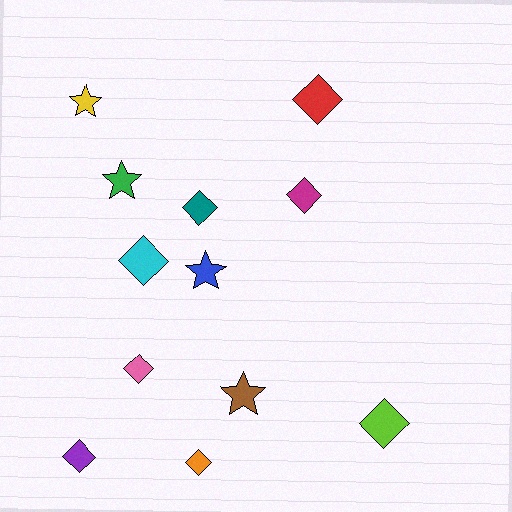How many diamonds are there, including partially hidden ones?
There are 8 diamonds.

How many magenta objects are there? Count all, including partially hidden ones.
There is 1 magenta object.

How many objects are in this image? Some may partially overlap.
There are 12 objects.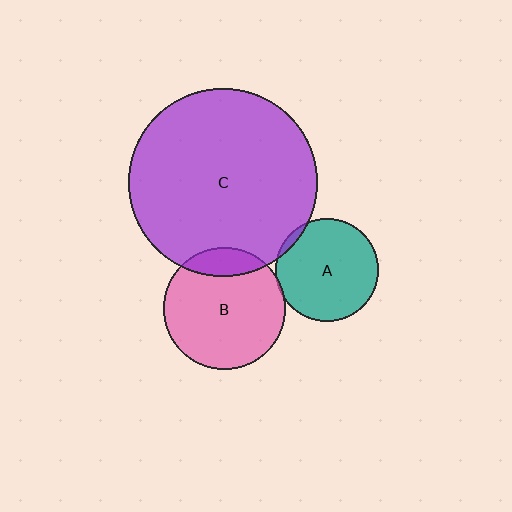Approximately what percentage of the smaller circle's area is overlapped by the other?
Approximately 15%.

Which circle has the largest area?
Circle C (purple).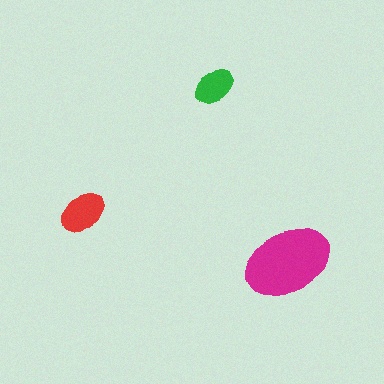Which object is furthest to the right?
The magenta ellipse is rightmost.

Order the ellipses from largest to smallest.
the magenta one, the red one, the green one.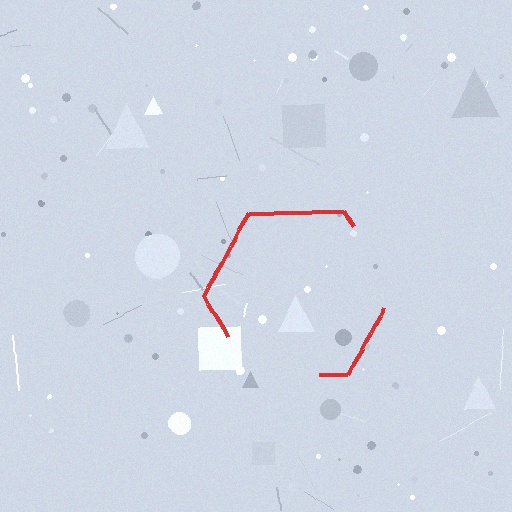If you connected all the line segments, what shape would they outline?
They would outline a hexagon.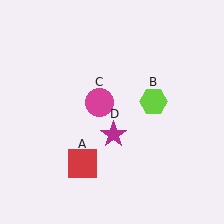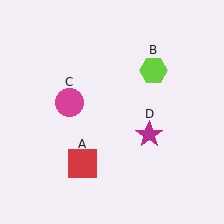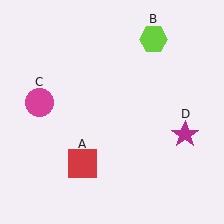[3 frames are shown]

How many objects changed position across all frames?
3 objects changed position: lime hexagon (object B), magenta circle (object C), magenta star (object D).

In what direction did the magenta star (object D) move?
The magenta star (object D) moved right.